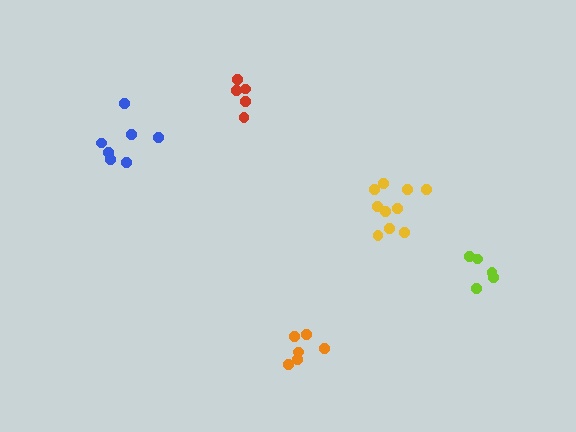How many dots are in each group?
Group 1: 10 dots, Group 2: 5 dots, Group 3: 6 dots, Group 4: 5 dots, Group 5: 7 dots (33 total).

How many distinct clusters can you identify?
There are 5 distinct clusters.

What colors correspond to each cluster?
The clusters are colored: yellow, lime, orange, red, blue.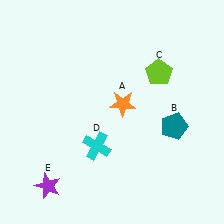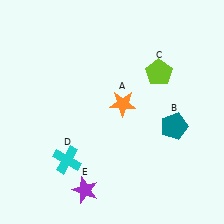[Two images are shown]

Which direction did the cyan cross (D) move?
The cyan cross (D) moved left.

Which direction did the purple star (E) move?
The purple star (E) moved right.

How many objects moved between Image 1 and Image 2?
2 objects moved between the two images.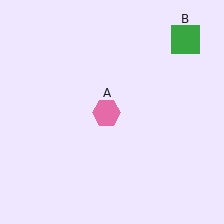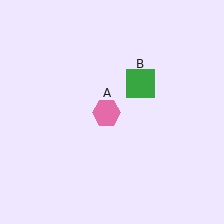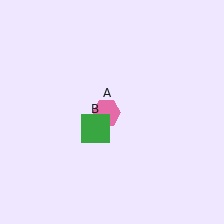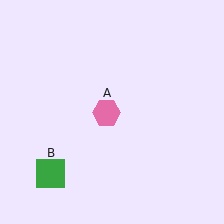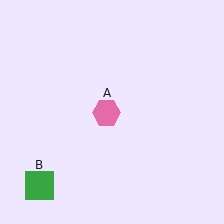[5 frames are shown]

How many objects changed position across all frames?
1 object changed position: green square (object B).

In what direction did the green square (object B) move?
The green square (object B) moved down and to the left.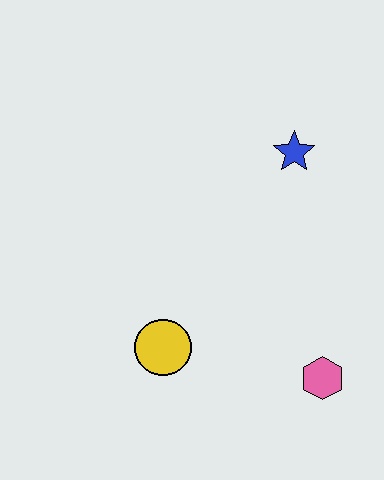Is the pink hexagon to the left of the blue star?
No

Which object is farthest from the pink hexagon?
The blue star is farthest from the pink hexagon.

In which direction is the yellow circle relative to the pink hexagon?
The yellow circle is to the left of the pink hexagon.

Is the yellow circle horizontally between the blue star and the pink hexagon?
No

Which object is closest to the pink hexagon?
The yellow circle is closest to the pink hexagon.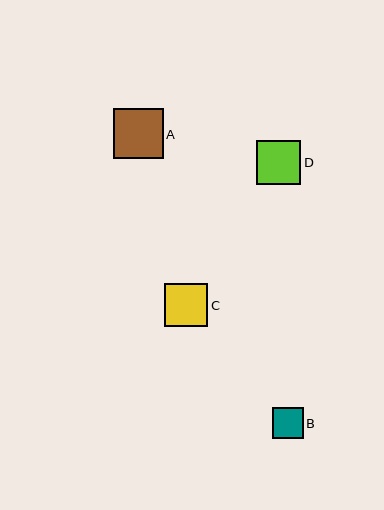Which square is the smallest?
Square B is the smallest with a size of approximately 31 pixels.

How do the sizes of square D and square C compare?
Square D and square C are approximately the same size.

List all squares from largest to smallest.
From largest to smallest: A, D, C, B.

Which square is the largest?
Square A is the largest with a size of approximately 50 pixels.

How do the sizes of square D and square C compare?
Square D and square C are approximately the same size.